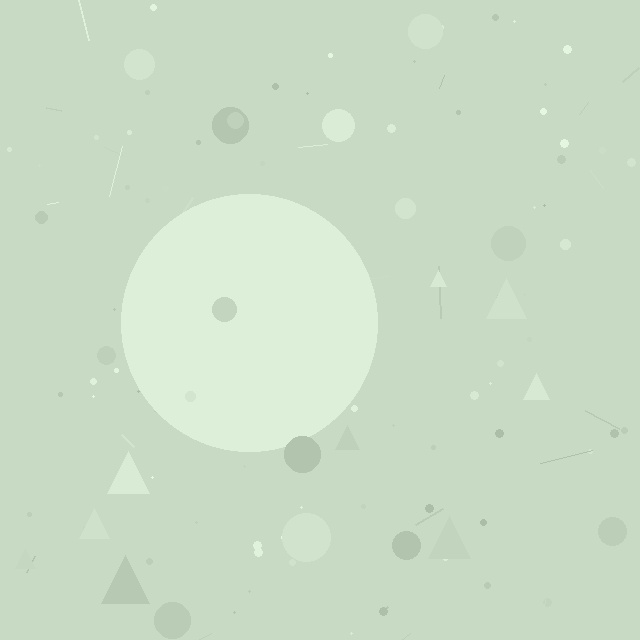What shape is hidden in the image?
A circle is hidden in the image.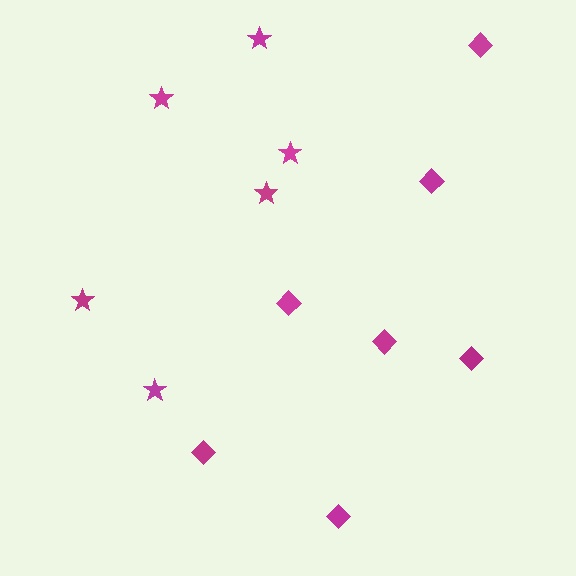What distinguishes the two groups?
There are 2 groups: one group of stars (6) and one group of diamonds (7).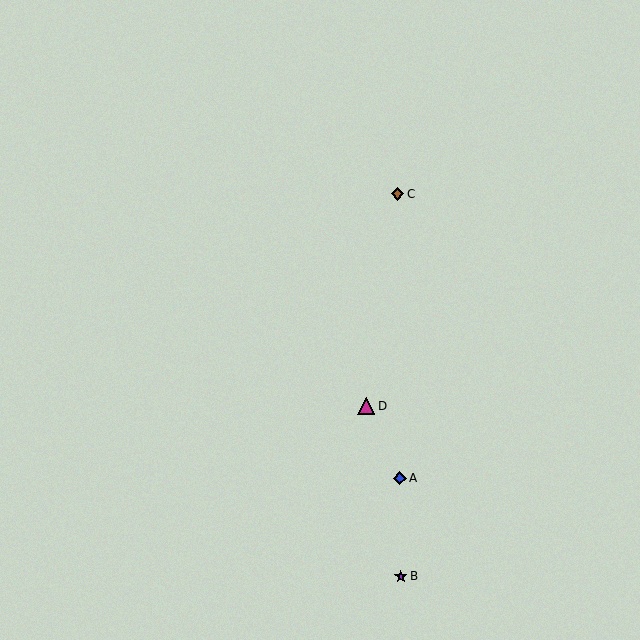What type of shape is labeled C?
Shape C is a brown diamond.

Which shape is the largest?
The magenta triangle (labeled D) is the largest.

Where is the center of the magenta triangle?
The center of the magenta triangle is at (366, 406).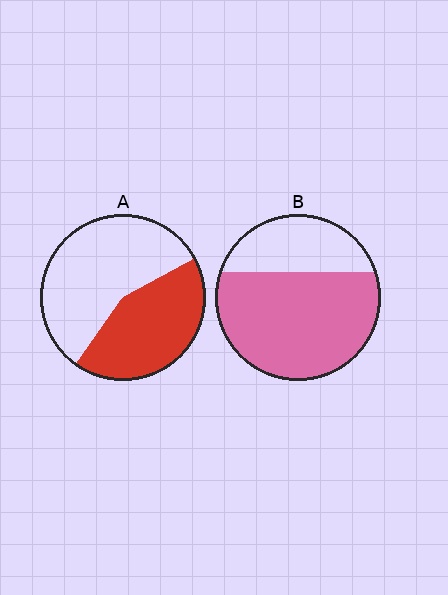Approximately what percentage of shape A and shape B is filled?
A is approximately 45% and B is approximately 70%.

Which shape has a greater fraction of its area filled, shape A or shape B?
Shape B.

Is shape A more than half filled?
No.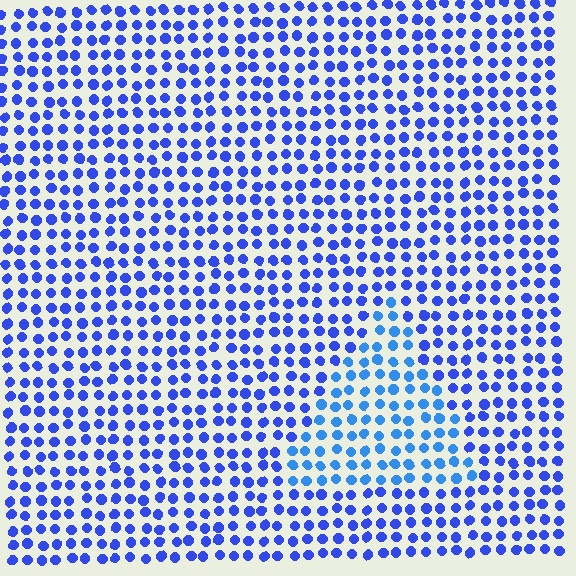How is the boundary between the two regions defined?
The boundary is defined purely by a slight shift in hue (about 23 degrees). Spacing, size, and orientation are identical on both sides.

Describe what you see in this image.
The image is filled with small blue elements in a uniform arrangement. A triangle-shaped region is visible where the elements are tinted to a slightly different hue, forming a subtle color boundary.